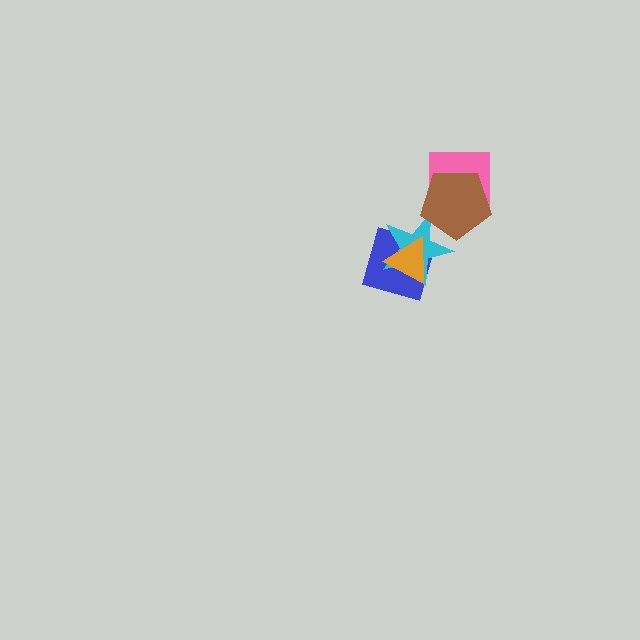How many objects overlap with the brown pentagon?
2 objects overlap with the brown pentagon.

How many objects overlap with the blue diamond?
2 objects overlap with the blue diamond.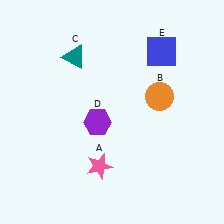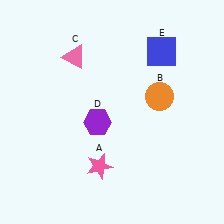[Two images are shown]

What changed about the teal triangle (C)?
In Image 1, C is teal. In Image 2, it changed to pink.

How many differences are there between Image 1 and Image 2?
There is 1 difference between the two images.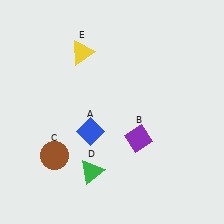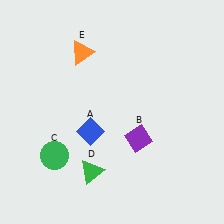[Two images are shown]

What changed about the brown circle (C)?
In Image 1, C is brown. In Image 2, it changed to green.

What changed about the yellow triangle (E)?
In Image 1, E is yellow. In Image 2, it changed to orange.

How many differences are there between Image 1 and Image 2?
There are 2 differences between the two images.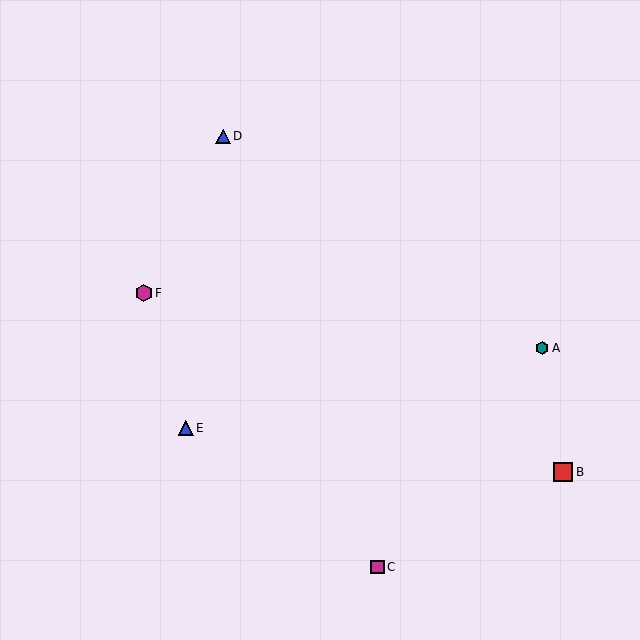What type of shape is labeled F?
Shape F is a magenta hexagon.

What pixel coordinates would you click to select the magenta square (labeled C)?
Click at (378, 567) to select the magenta square C.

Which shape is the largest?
The red square (labeled B) is the largest.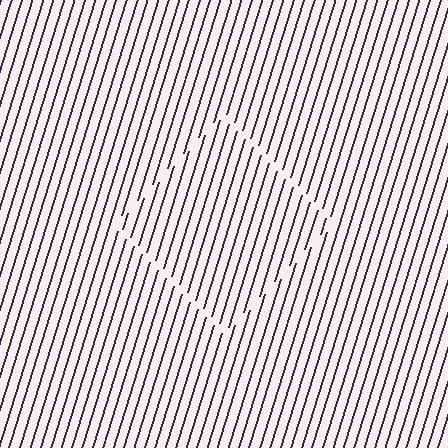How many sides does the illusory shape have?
4 sides — the line-ends trace a square.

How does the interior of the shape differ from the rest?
The interior of the shape contains the same grating, shifted by half a period — the contour is defined by the phase discontinuity where line-ends from the inner and outer gratings abut.